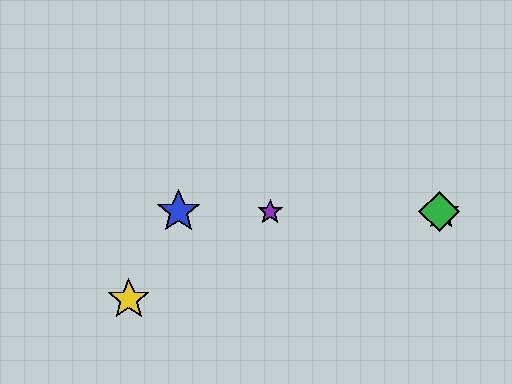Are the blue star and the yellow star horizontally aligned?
No, the blue star is at y≈212 and the yellow star is at y≈299.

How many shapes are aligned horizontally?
4 shapes (the red star, the blue star, the green diamond, the purple star) are aligned horizontally.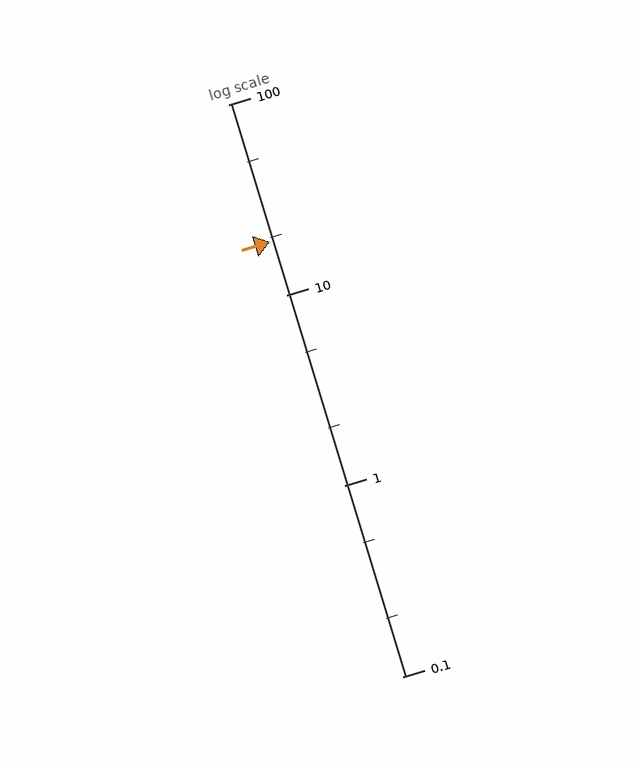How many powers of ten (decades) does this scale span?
The scale spans 3 decades, from 0.1 to 100.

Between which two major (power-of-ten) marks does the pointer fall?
The pointer is between 10 and 100.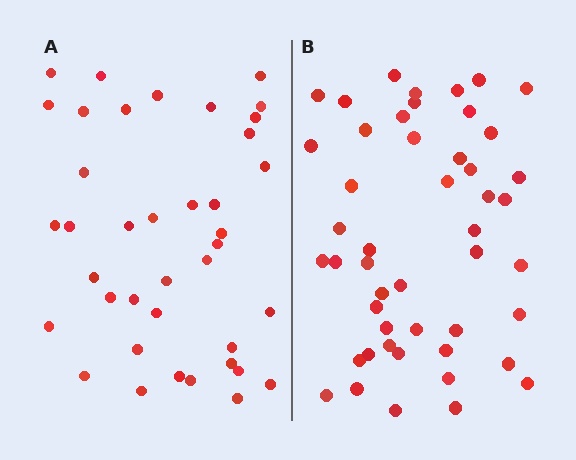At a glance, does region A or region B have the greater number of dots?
Region B (the right region) has more dots.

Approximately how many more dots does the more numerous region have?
Region B has roughly 8 or so more dots than region A.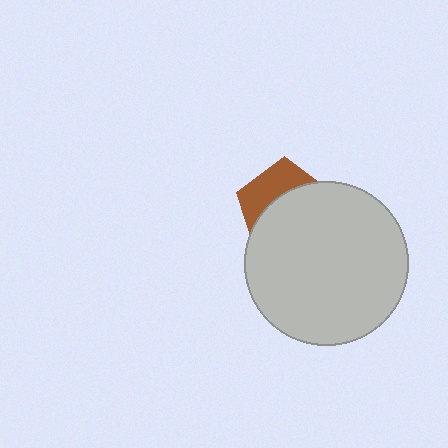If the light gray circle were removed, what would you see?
You would see the complete brown pentagon.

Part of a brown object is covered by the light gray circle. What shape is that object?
It is a pentagon.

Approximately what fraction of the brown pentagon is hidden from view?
Roughly 63% of the brown pentagon is hidden behind the light gray circle.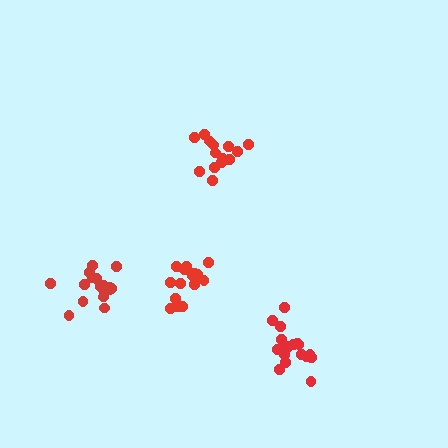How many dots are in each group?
Group 1: 14 dots, Group 2: 18 dots, Group 3: 17 dots, Group 4: 19 dots (68 total).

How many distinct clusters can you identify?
There are 4 distinct clusters.